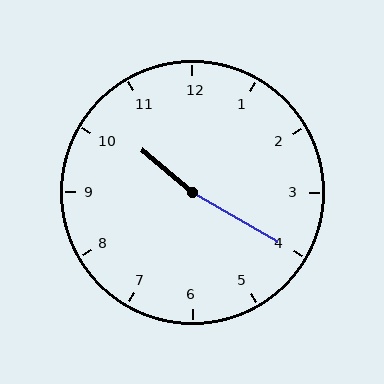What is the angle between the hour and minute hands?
Approximately 170 degrees.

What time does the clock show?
10:20.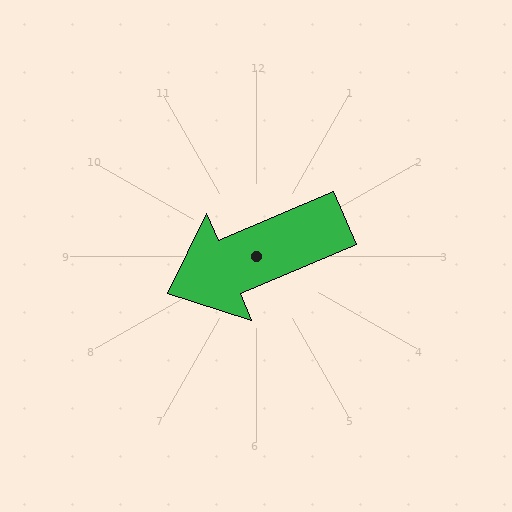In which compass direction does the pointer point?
Southwest.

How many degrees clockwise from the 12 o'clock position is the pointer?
Approximately 247 degrees.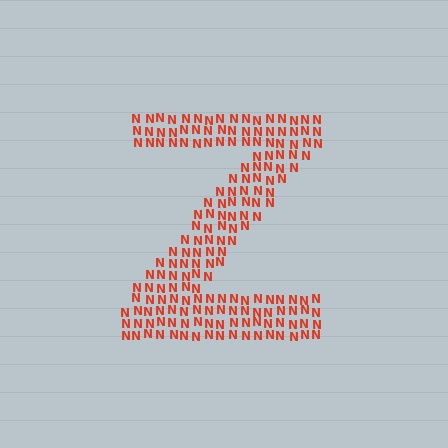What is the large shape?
The large shape is the letter Z.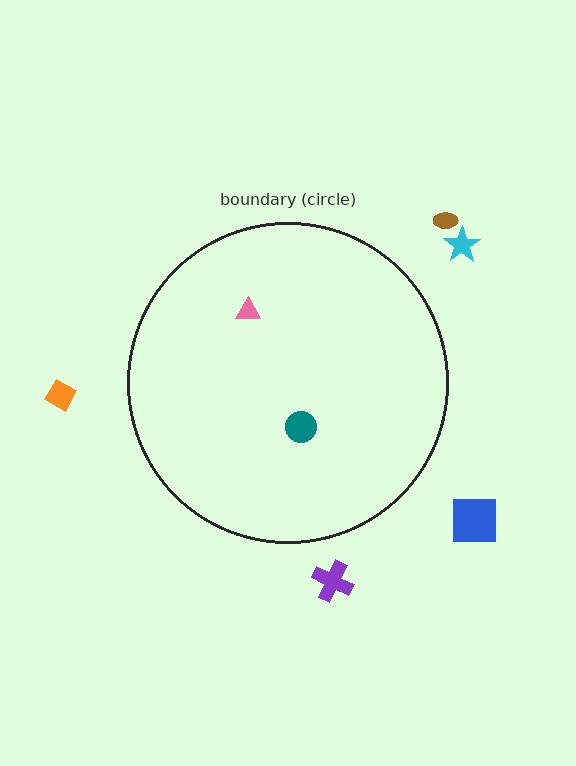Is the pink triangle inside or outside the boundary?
Inside.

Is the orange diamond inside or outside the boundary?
Outside.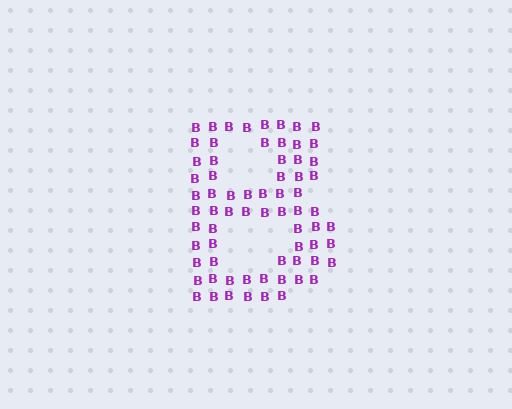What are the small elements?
The small elements are letter B's.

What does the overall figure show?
The overall figure shows the letter B.